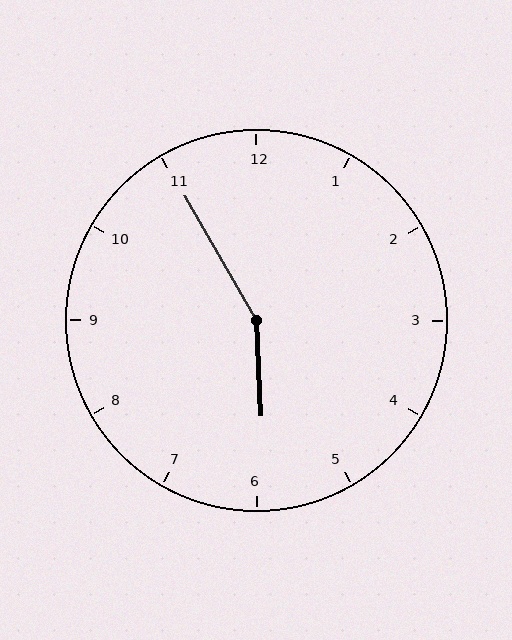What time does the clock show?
5:55.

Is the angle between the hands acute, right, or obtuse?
It is obtuse.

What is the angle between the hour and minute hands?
Approximately 152 degrees.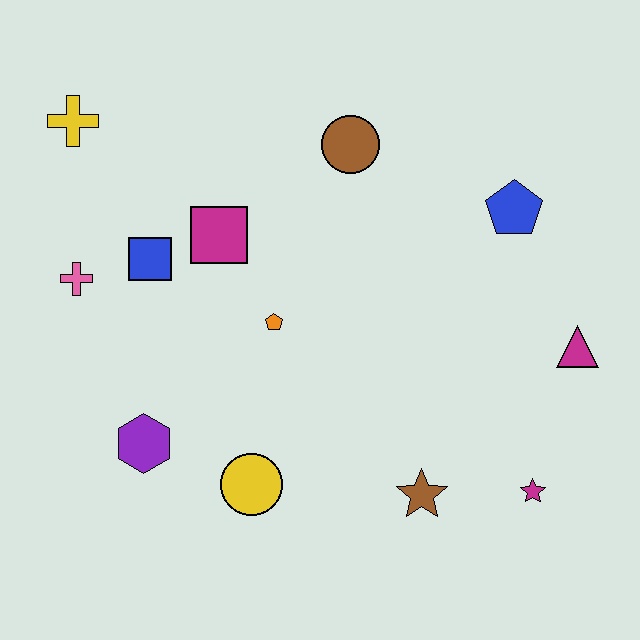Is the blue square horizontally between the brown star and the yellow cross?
Yes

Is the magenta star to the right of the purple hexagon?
Yes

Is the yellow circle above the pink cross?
No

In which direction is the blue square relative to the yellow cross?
The blue square is below the yellow cross.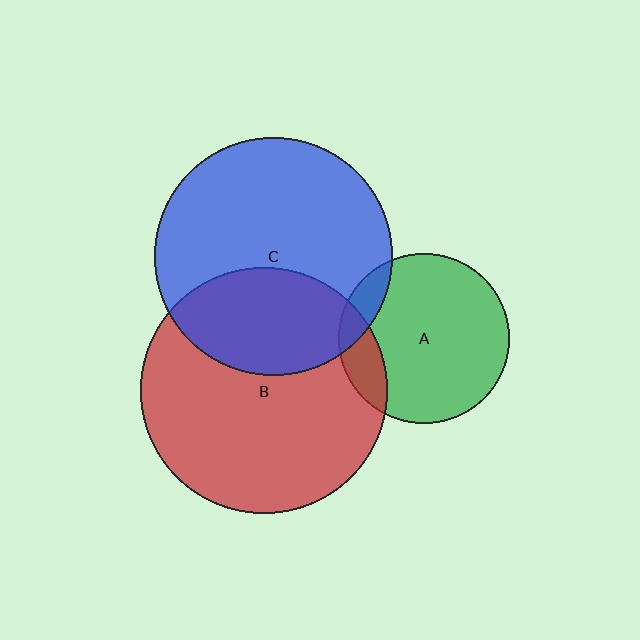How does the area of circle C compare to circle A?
Approximately 1.9 times.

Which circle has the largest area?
Circle B (red).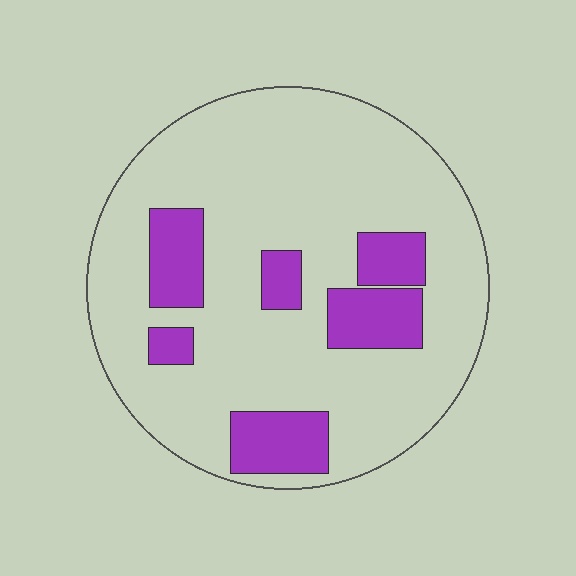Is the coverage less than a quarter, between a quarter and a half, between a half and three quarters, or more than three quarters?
Less than a quarter.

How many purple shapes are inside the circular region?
6.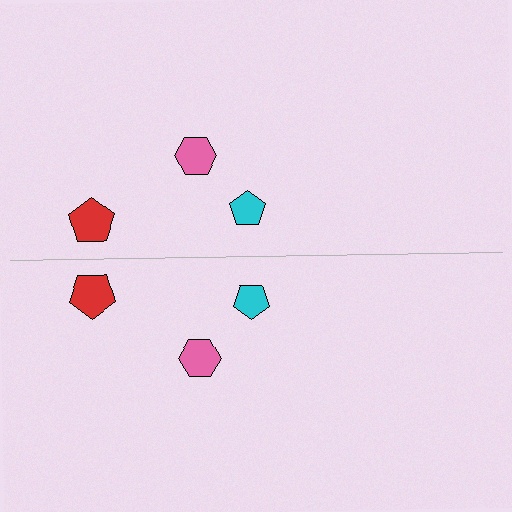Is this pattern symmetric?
Yes, this pattern has bilateral (reflection) symmetry.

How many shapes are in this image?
There are 6 shapes in this image.